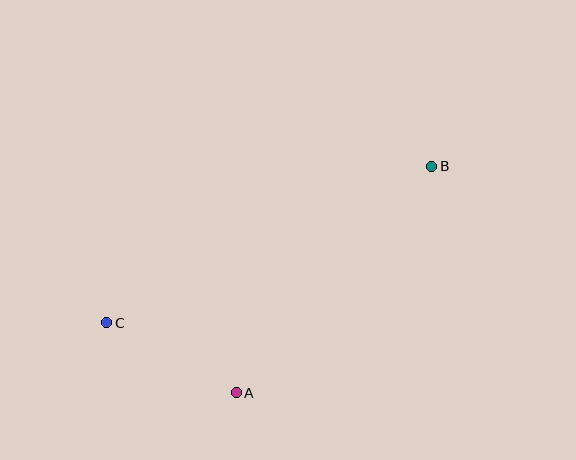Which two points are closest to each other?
Points A and C are closest to each other.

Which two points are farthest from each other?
Points B and C are farthest from each other.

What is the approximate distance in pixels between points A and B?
The distance between A and B is approximately 299 pixels.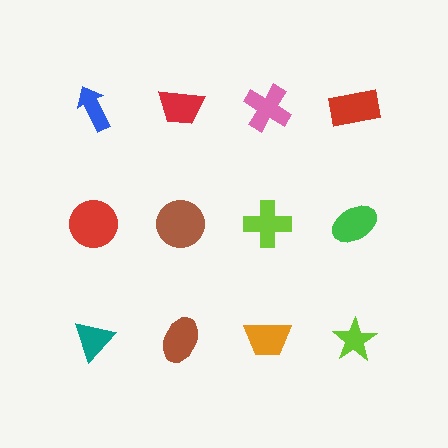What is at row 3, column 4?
A lime star.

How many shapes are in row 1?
4 shapes.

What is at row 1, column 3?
A pink cross.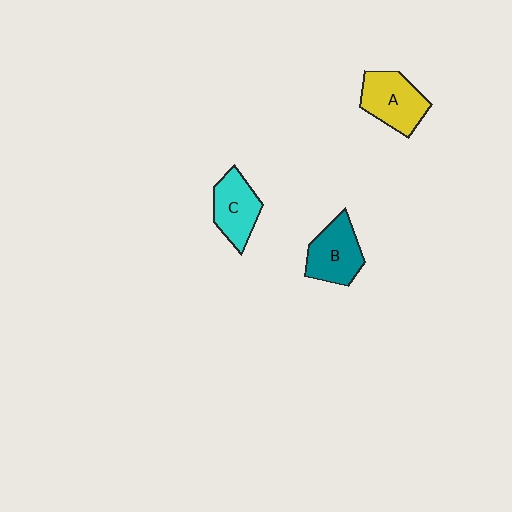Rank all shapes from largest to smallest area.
From largest to smallest: A (yellow), B (teal), C (cyan).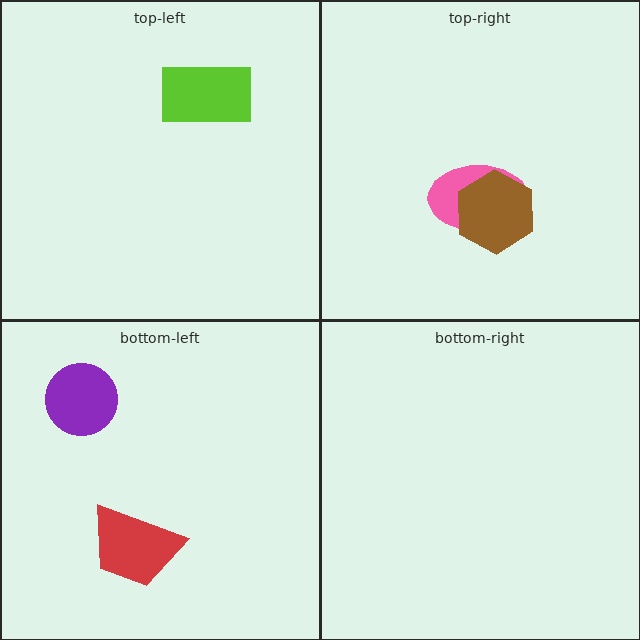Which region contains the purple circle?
The bottom-left region.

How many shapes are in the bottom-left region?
2.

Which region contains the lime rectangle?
The top-left region.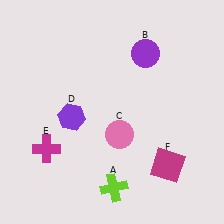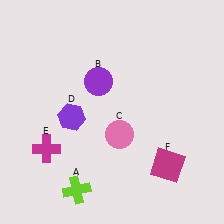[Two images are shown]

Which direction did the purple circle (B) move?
The purple circle (B) moved left.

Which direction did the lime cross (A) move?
The lime cross (A) moved left.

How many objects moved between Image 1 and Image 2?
2 objects moved between the two images.